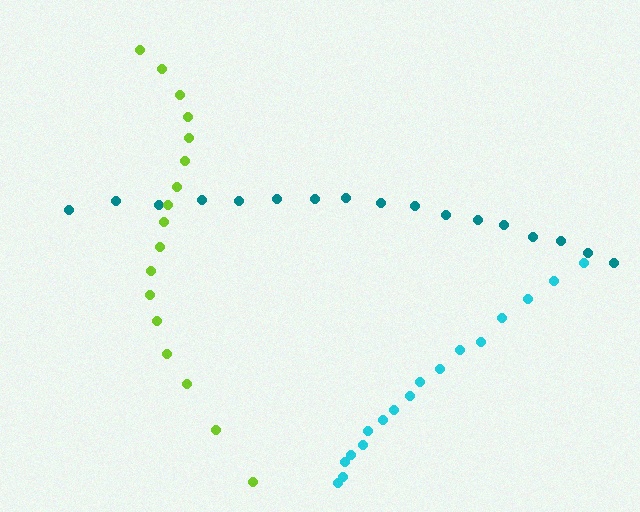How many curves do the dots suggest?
There are 3 distinct paths.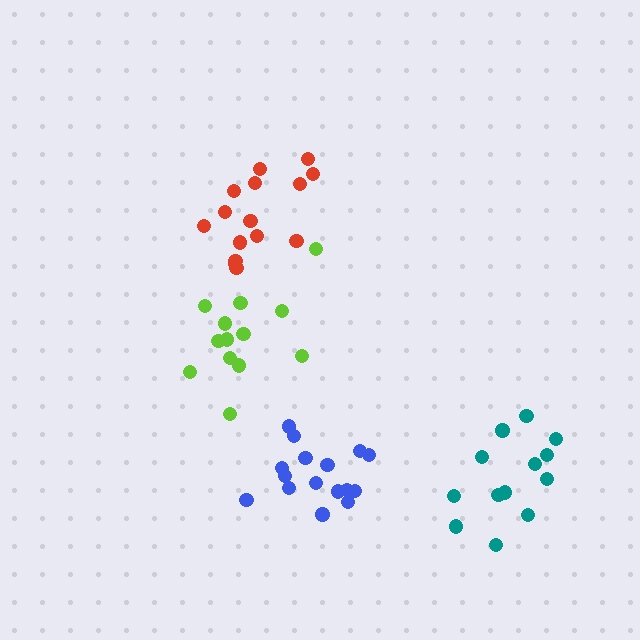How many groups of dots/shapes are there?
There are 4 groups.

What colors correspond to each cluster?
The clusters are colored: red, blue, lime, teal.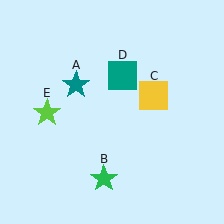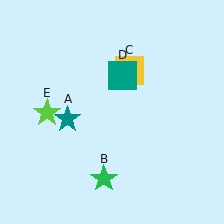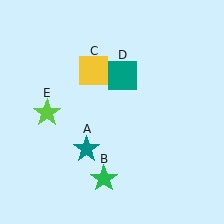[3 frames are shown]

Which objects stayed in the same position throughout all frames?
Green star (object B) and teal square (object D) and lime star (object E) remained stationary.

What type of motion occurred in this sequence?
The teal star (object A), yellow square (object C) rotated counterclockwise around the center of the scene.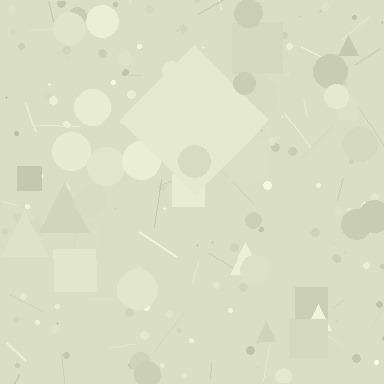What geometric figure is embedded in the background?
A diamond is embedded in the background.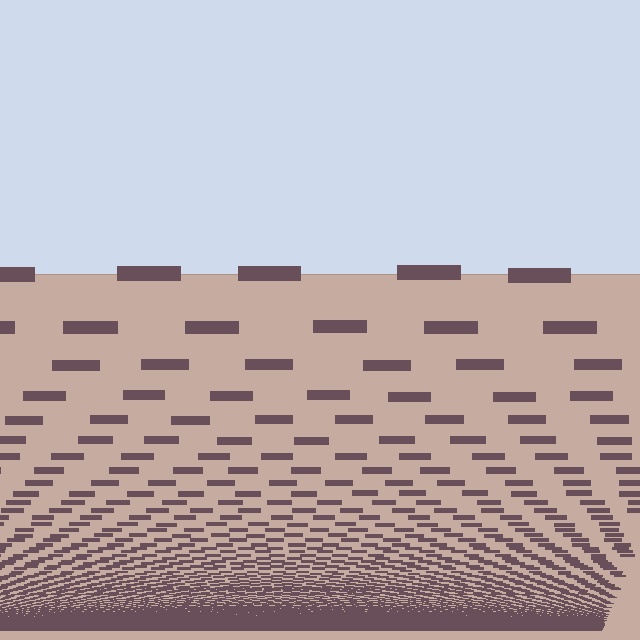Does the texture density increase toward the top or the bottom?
Density increases toward the bottom.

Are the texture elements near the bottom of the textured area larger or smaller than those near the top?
Smaller. The gradient is inverted — elements near the bottom are smaller and denser.